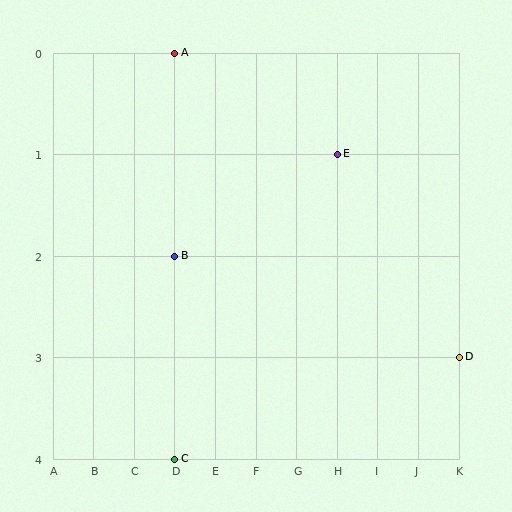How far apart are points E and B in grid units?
Points E and B are 4 columns and 1 row apart (about 4.1 grid units diagonally).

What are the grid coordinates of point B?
Point B is at grid coordinates (D, 2).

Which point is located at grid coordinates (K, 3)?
Point D is at (K, 3).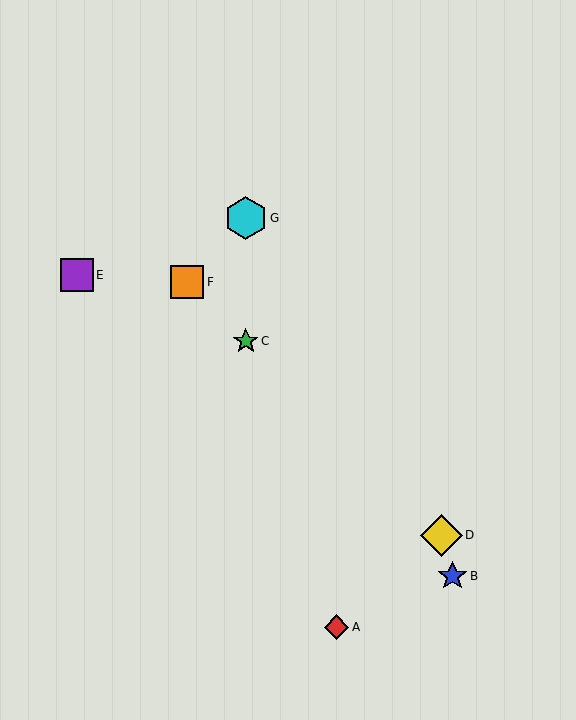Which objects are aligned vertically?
Objects C, G are aligned vertically.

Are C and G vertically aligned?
Yes, both are at x≈246.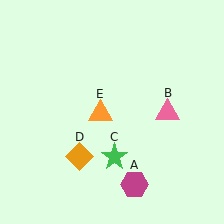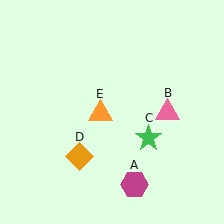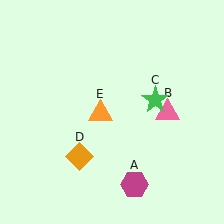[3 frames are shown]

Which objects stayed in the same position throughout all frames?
Magenta hexagon (object A) and pink triangle (object B) and orange diamond (object D) and orange triangle (object E) remained stationary.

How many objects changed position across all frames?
1 object changed position: green star (object C).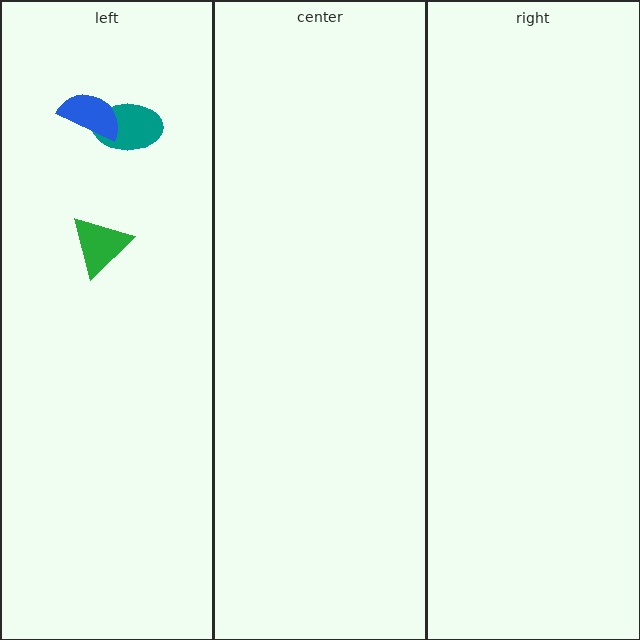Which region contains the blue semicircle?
The left region.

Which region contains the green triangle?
The left region.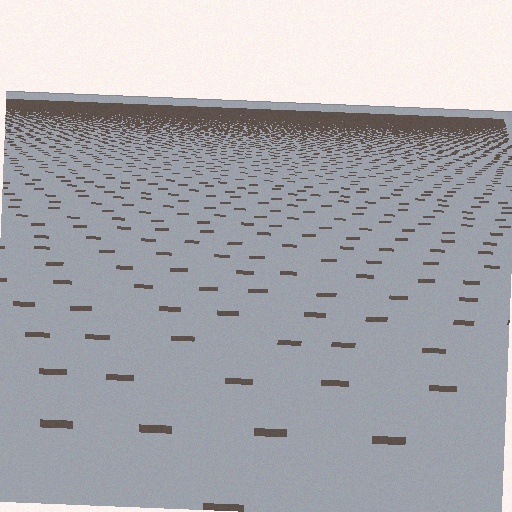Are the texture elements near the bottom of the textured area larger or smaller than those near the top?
Larger. Near the bottom, elements are closer to the viewer and appear at a bigger on-screen size.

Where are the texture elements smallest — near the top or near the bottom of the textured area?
Near the top.